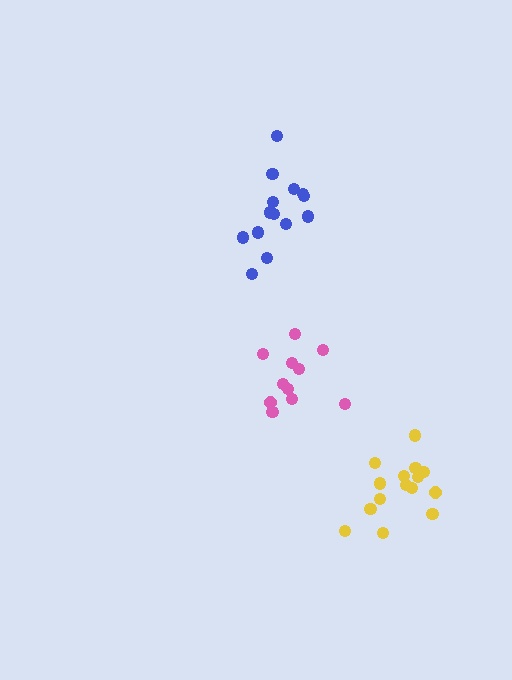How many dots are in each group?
Group 1: 14 dots, Group 2: 15 dots, Group 3: 11 dots (40 total).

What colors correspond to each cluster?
The clusters are colored: blue, yellow, pink.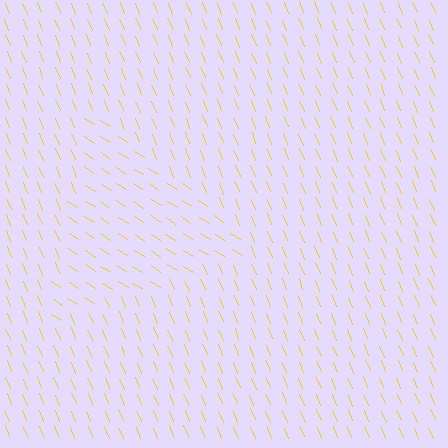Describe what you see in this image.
The image is filled with small yellow line segments. A triangle region in the image has lines oriented differently from the surrounding lines, creating a visible texture boundary.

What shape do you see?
I see a triangle.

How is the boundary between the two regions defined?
The boundary is defined purely by a change in line orientation (approximately 34 degrees difference). All lines are the same color and thickness.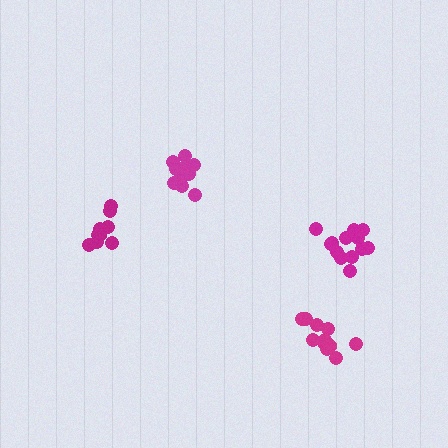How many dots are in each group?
Group 1: 12 dots, Group 2: 13 dots, Group 3: 9 dots, Group 4: 13 dots (47 total).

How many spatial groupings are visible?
There are 4 spatial groupings.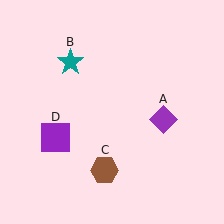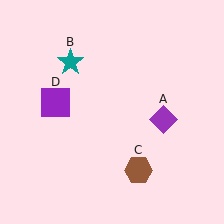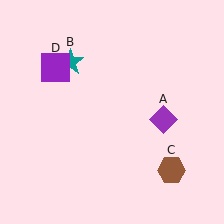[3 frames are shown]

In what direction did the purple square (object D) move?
The purple square (object D) moved up.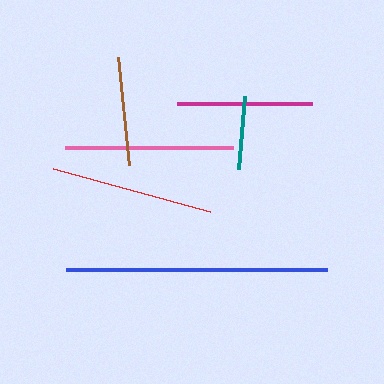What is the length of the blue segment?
The blue segment is approximately 261 pixels long.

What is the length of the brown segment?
The brown segment is approximately 108 pixels long.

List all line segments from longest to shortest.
From longest to shortest: blue, pink, red, magenta, brown, teal.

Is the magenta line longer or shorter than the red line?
The red line is longer than the magenta line.